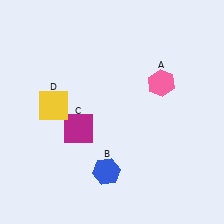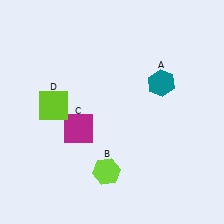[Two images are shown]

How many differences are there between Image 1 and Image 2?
There are 3 differences between the two images.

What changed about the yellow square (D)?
In Image 1, D is yellow. In Image 2, it changed to lime.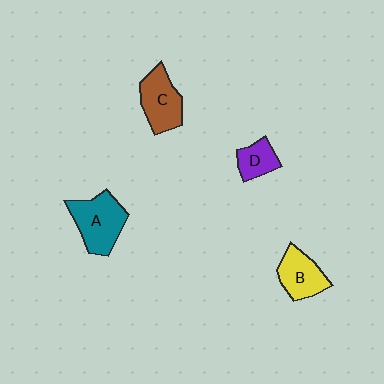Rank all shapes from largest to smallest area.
From largest to smallest: A (teal), C (brown), B (yellow), D (purple).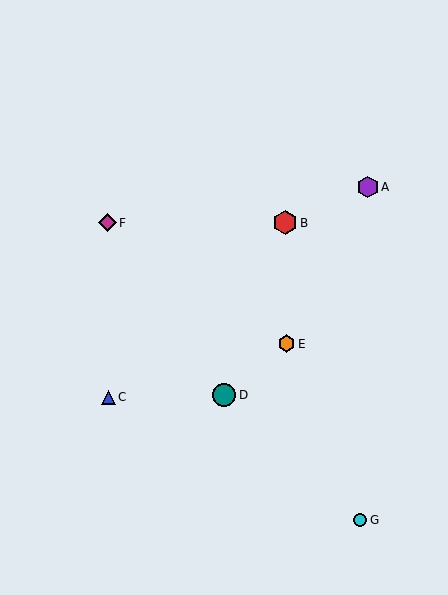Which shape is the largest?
The red hexagon (labeled B) is the largest.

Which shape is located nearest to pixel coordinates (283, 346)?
The orange hexagon (labeled E) at (286, 344) is nearest to that location.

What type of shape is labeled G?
Shape G is a cyan circle.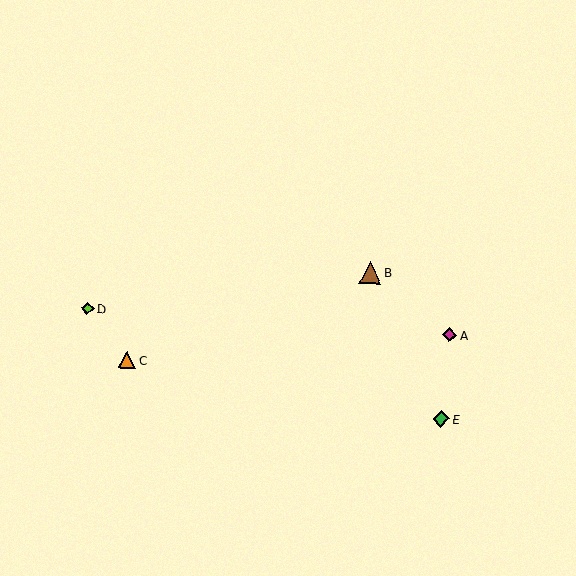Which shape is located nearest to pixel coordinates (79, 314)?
The lime diamond (labeled D) at (87, 308) is nearest to that location.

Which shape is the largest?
The brown triangle (labeled B) is the largest.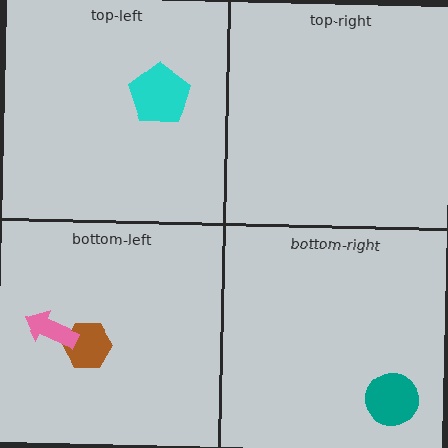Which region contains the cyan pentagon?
The top-left region.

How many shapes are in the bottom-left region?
2.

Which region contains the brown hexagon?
The bottom-left region.